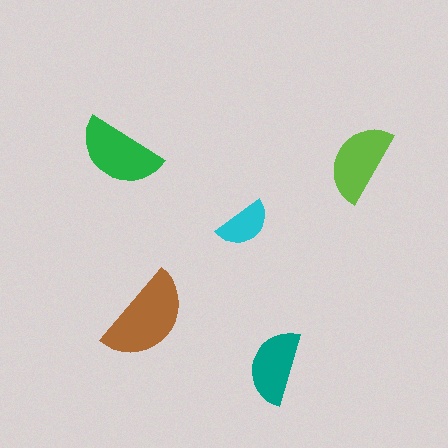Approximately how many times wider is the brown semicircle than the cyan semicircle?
About 1.5 times wider.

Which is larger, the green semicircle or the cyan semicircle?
The green one.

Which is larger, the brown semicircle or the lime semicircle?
The brown one.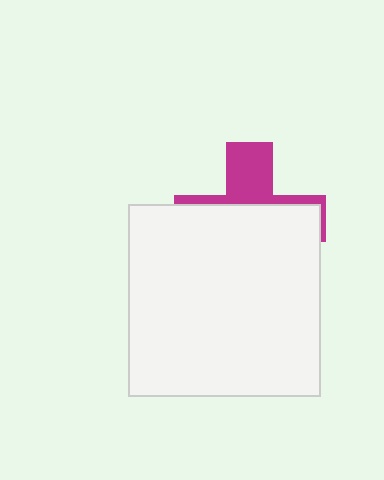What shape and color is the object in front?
The object in front is a white square.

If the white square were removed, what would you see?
You would see the complete magenta cross.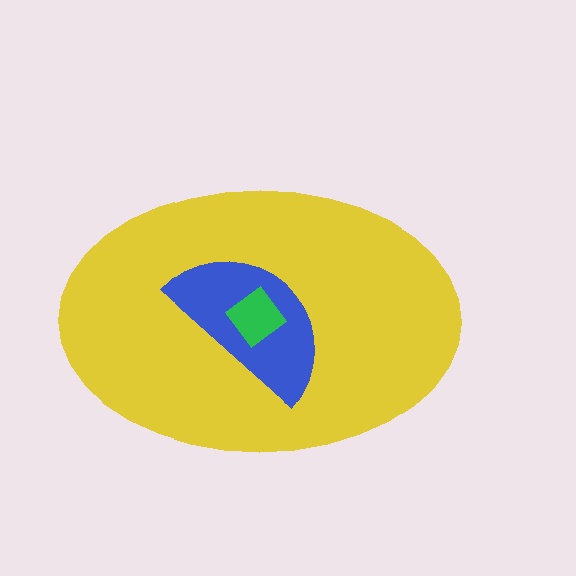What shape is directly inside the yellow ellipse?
The blue semicircle.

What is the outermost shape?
The yellow ellipse.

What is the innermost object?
The green diamond.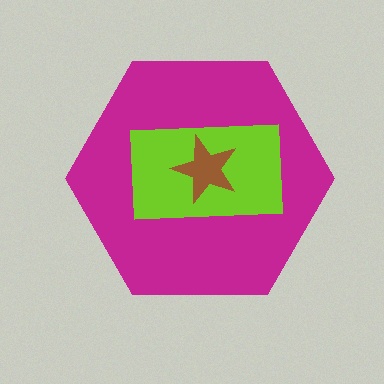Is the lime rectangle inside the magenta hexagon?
Yes.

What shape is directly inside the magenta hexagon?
The lime rectangle.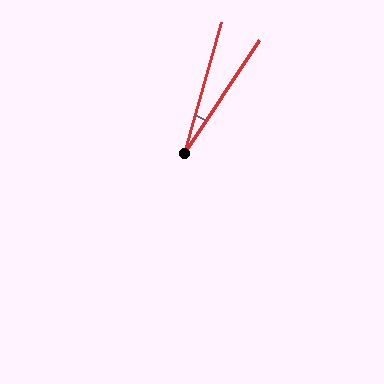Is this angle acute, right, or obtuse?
It is acute.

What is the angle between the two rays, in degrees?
Approximately 17 degrees.